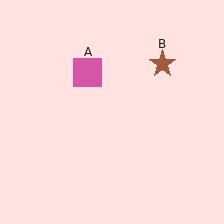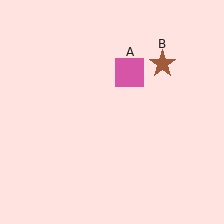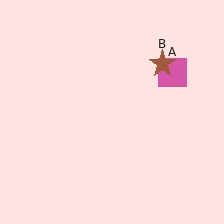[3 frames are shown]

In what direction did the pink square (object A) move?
The pink square (object A) moved right.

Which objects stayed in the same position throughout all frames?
Brown star (object B) remained stationary.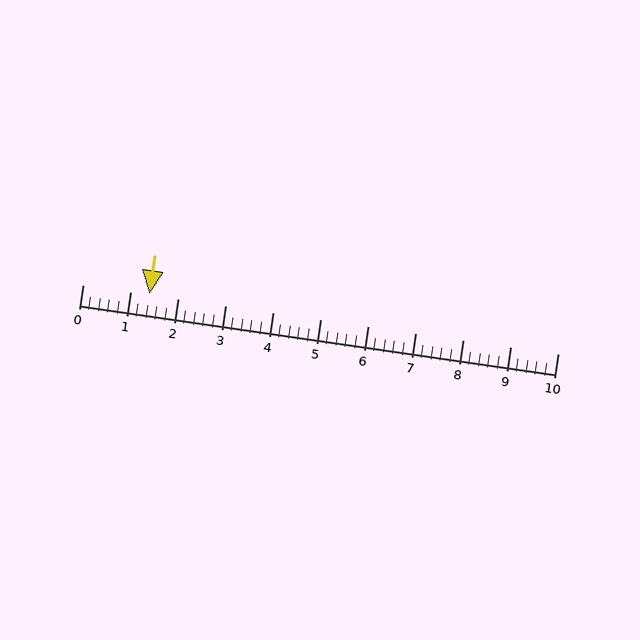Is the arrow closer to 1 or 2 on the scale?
The arrow is closer to 1.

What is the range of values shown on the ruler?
The ruler shows values from 0 to 10.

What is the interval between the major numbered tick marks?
The major tick marks are spaced 1 units apart.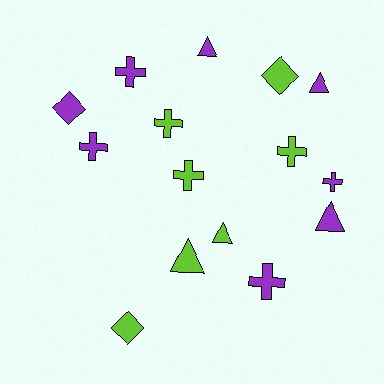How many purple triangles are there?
There are 3 purple triangles.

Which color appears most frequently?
Purple, with 8 objects.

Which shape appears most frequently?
Cross, with 7 objects.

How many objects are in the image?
There are 15 objects.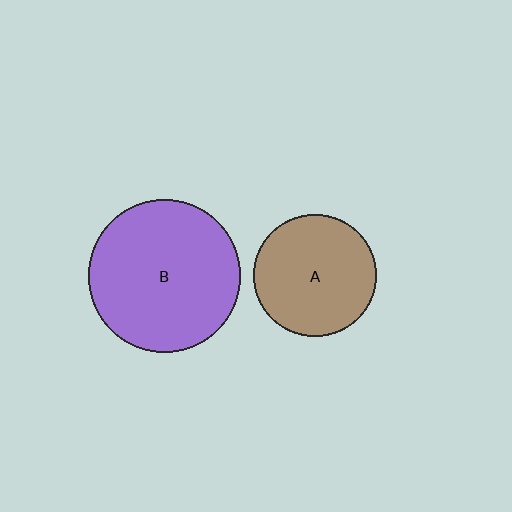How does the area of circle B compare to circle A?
Approximately 1.6 times.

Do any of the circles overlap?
No, none of the circles overlap.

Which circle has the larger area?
Circle B (purple).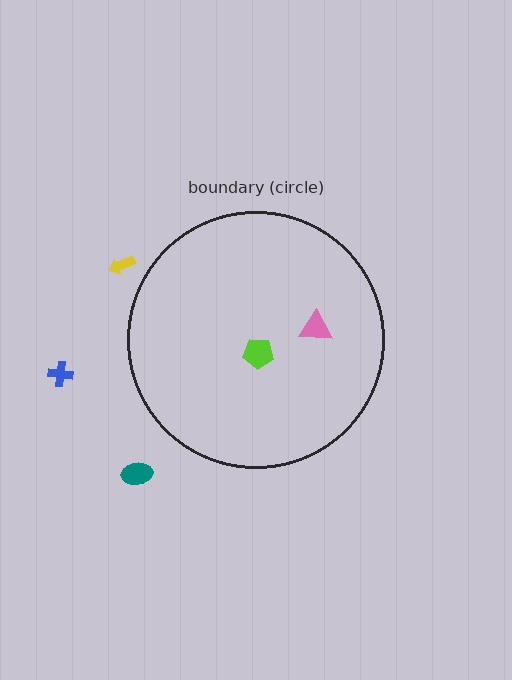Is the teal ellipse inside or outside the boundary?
Outside.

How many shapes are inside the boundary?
2 inside, 3 outside.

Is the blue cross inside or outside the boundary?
Outside.